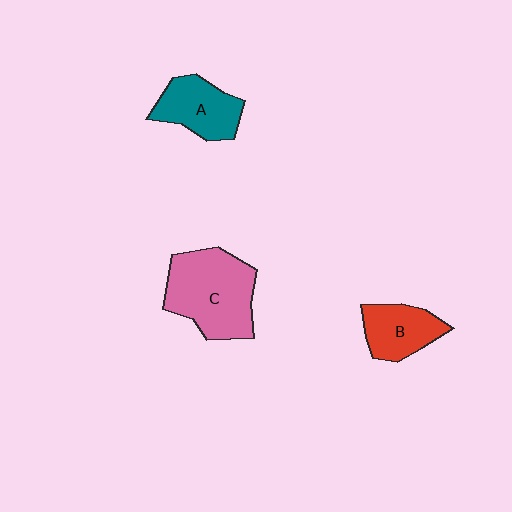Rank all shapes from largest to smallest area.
From largest to smallest: C (pink), A (teal), B (red).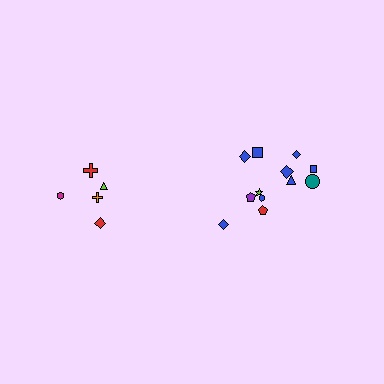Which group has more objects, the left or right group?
The right group.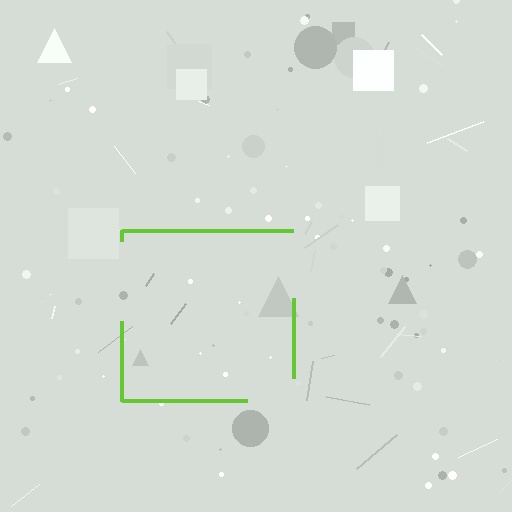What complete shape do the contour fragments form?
The contour fragments form a square.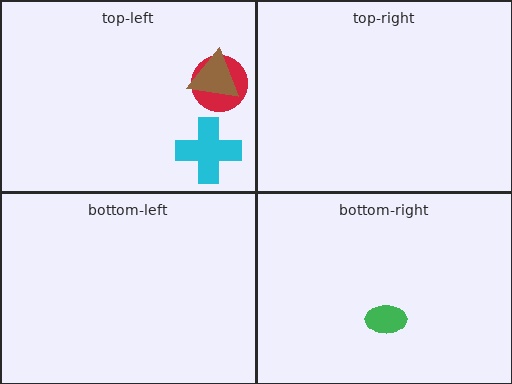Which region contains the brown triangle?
The top-left region.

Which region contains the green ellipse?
The bottom-right region.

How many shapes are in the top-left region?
3.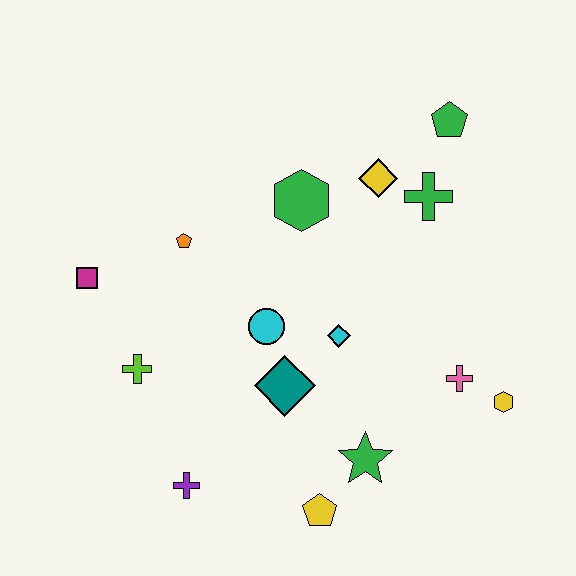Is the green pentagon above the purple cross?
Yes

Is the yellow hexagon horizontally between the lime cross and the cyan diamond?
No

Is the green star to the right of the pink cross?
No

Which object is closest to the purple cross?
The lime cross is closest to the purple cross.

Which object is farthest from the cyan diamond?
The magenta square is farthest from the cyan diamond.